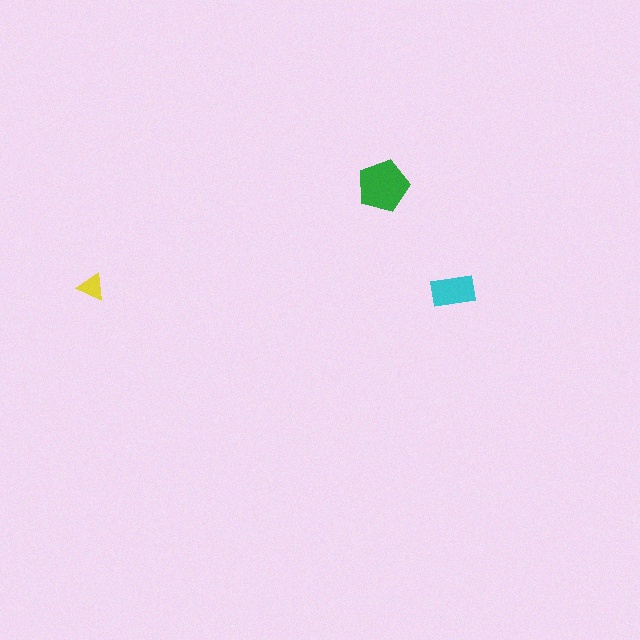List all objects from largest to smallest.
The green pentagon, the cyan rectangle, the yellow triangle.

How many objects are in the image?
There are 3 objects in the image.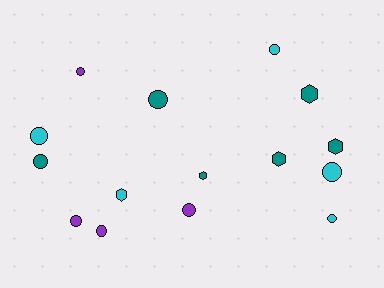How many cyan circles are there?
There are 4 cyan circles.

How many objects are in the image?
There are 15 objects.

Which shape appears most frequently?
Circle, with 10 objects.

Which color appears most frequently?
Teal, with 6 objects.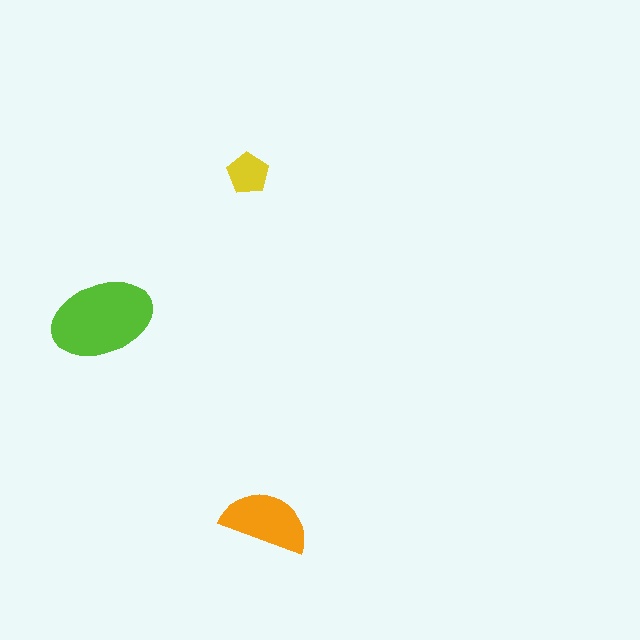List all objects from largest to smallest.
The lime ellipse, the orange semicircle, the yellow pentagon.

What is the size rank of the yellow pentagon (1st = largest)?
3rd.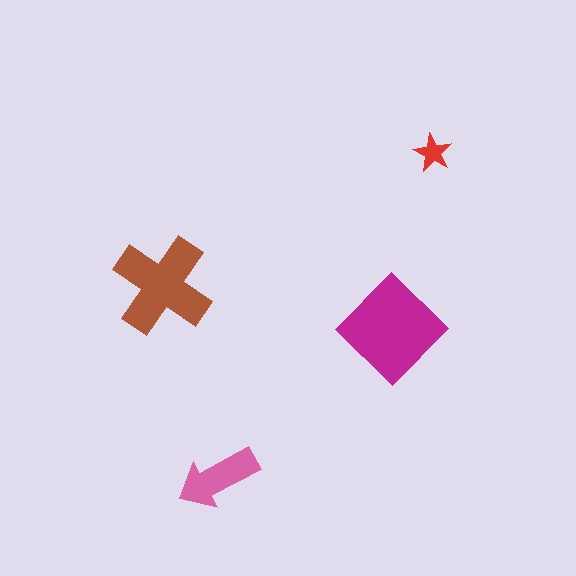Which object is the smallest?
The red star.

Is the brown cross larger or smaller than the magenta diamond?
Smaller.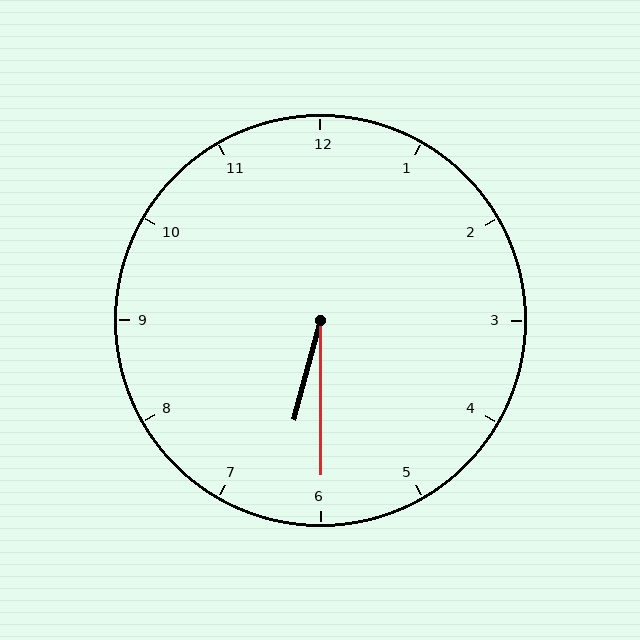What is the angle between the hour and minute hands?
Approximately 15 degrees.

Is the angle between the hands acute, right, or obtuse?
It is acute.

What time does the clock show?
6:30.